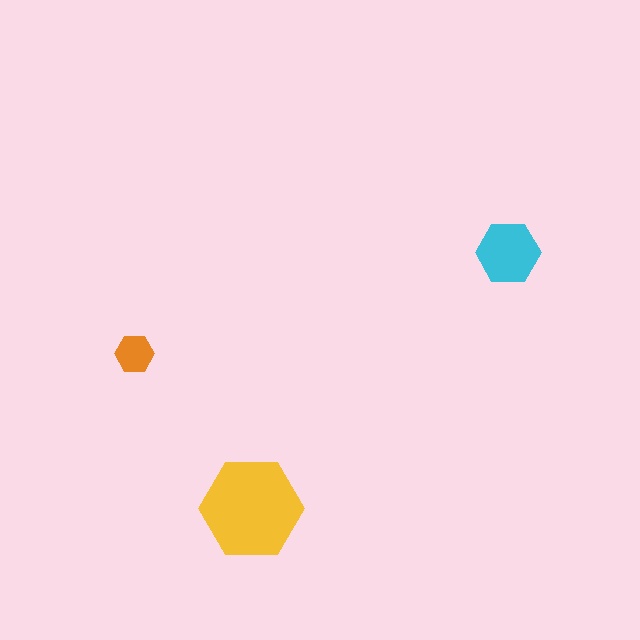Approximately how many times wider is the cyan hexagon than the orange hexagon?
About 1.5 times wider.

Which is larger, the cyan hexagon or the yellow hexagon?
The yellow one.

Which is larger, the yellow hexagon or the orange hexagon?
The yellow one.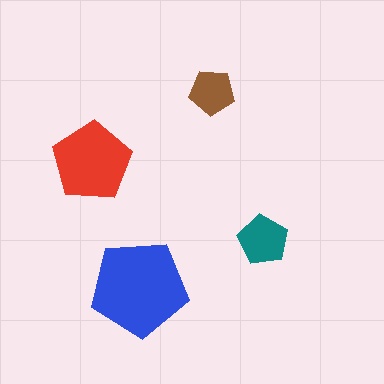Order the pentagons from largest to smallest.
the blue one, the red one, the teal one, the brown one.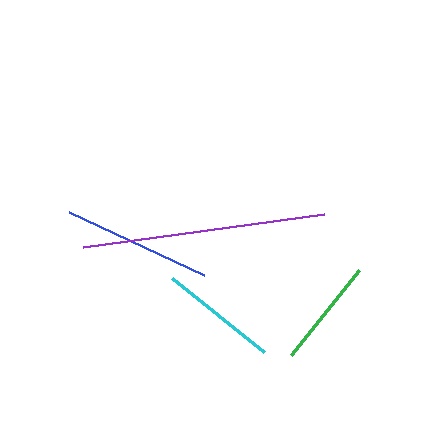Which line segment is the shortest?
The green line is the shortest at approximately 109 pixels.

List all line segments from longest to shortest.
From longest to shortest: purple, blue, cyan, green.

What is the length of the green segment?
The green segment is approximately 109 pixels long.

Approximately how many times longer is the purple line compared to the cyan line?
The purple line is approximately 2.1 times the length of the cyan line.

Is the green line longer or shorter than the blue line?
The blue line is longer than the green line.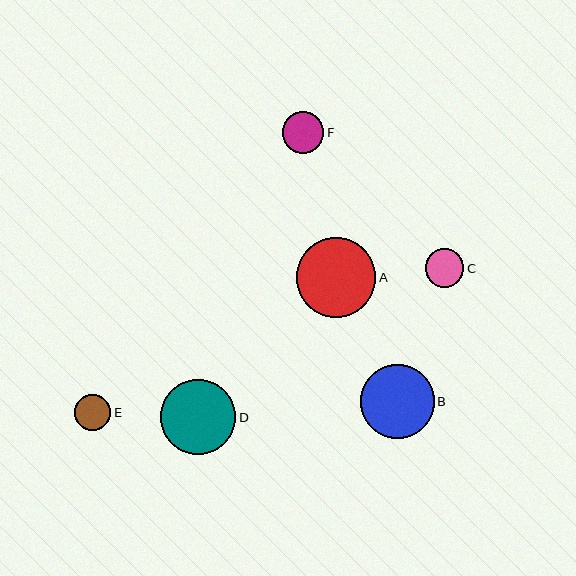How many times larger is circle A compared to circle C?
Circle A is approximately 2.1 times the size of circle C.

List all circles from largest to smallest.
From largest to smallest: A, D, B, F, C, E.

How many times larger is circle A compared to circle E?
Circle A is approximately 2.2 times the size of circle E.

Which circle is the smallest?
Circle E is the smallest with a size of approximately 36 pixels.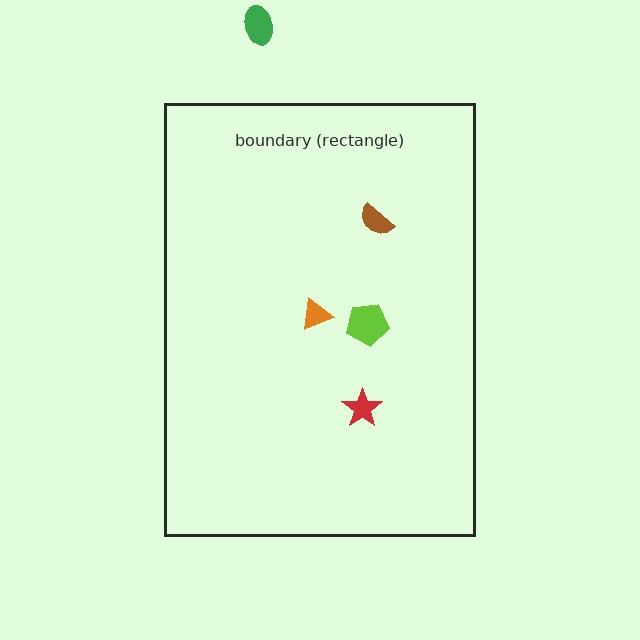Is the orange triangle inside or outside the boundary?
Inside.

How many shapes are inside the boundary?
4 inside, 1 outside.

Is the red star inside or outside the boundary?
Inside.